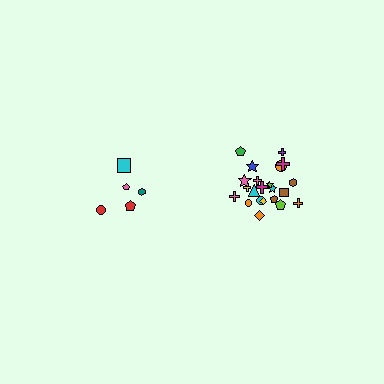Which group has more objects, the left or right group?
The right group.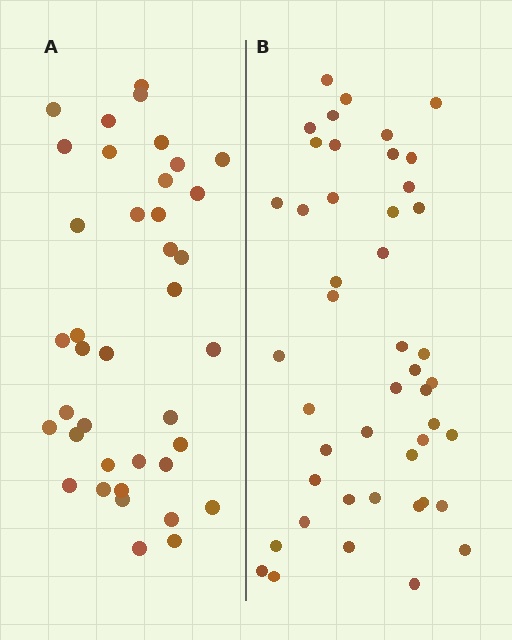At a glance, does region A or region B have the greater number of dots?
Region B (the right region) has more dots.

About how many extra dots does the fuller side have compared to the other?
Region B has roughly 8 or so more dots than region A.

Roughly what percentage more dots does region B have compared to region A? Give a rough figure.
About 20% more.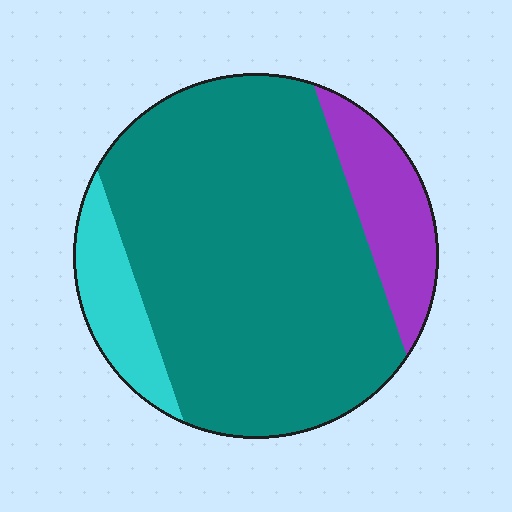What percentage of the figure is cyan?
Cyan takes up about one tenth (1/10) of the figure.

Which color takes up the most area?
Teal, at roughly 75%.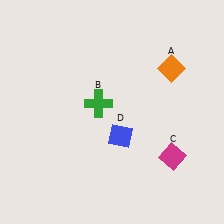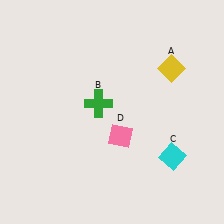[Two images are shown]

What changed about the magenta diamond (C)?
In Image 1, C is magenta. In Image 2, it changed to cyan.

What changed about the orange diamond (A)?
In Image 1, A is orange. In Image 2, it changed to yellow.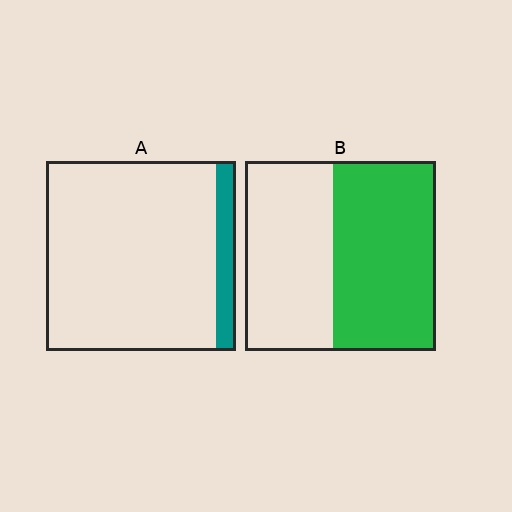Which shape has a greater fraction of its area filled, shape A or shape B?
Shape B.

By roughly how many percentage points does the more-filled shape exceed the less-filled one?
By roughly 45 percentage points (B over A).